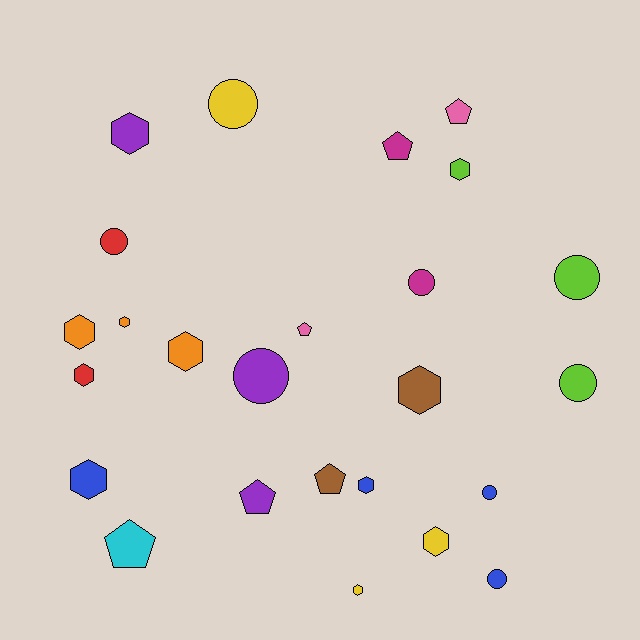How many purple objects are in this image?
There are 3 purple objects.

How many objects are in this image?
There are 25 objects.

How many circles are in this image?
There are 8 circles.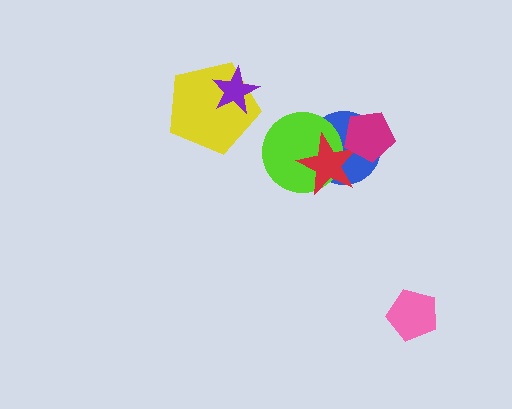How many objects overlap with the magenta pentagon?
2 objects overlap with the magenta pentagon.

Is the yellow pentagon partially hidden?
Yes, it is partially covered by another shape.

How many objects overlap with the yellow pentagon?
1 object overlaps with the yellow pentagon.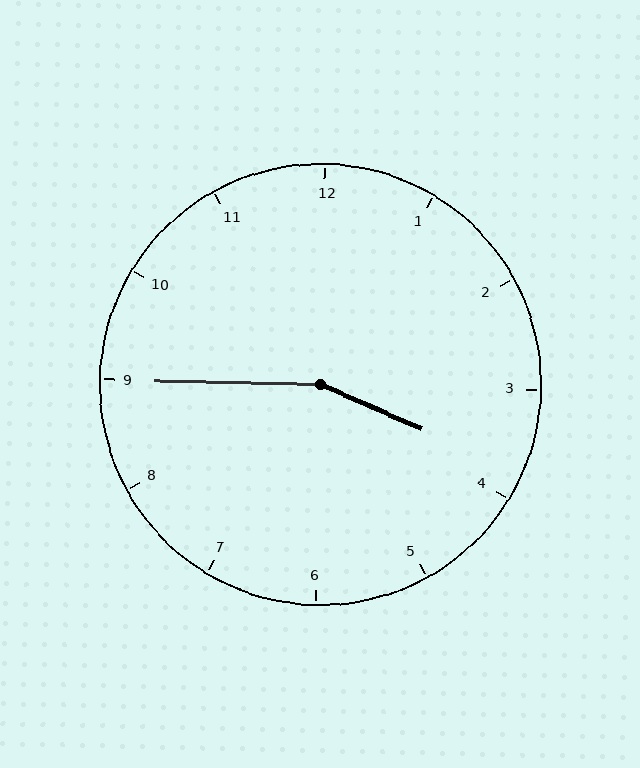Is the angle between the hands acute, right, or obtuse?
It is obtuse.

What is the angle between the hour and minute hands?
Approximately 158 degrees.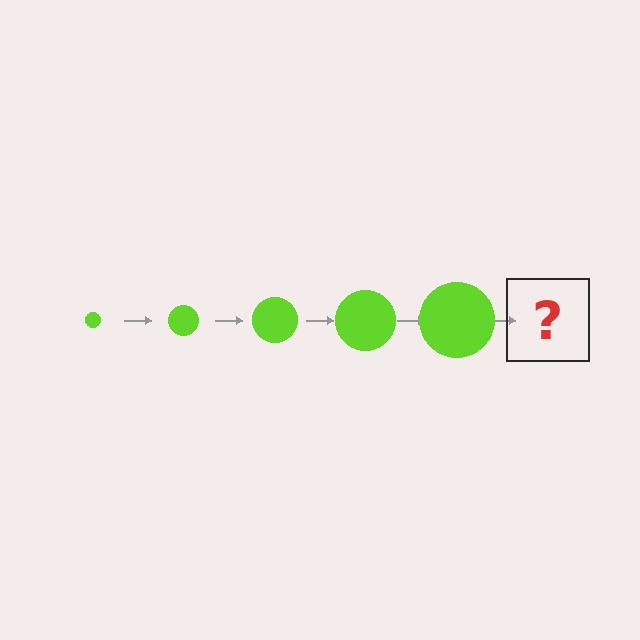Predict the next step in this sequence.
The next step is a lime circle, larger than the previous one.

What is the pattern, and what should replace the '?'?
The pattern is that the circle gets progressively larger each step. The '?' should be a lime circle, larger than the previous one.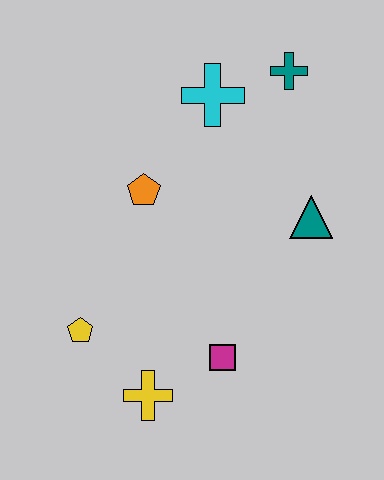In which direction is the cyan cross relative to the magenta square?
The cyan cross is above the magenta square.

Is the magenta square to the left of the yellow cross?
No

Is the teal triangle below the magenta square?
No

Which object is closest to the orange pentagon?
The cyan cross is closest to the orange pentagon.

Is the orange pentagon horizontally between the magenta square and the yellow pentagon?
Yes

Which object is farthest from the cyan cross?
The yellow cross is farthest from the cyan cross.